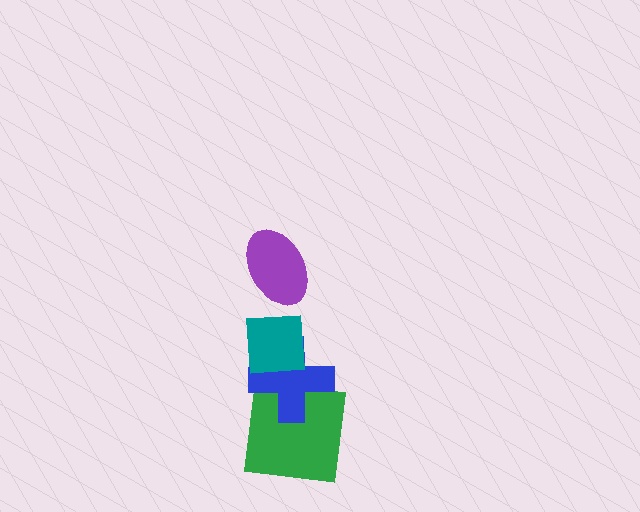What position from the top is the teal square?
The teal square is 2nd from the top.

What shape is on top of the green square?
The blue cross is on top of the green square.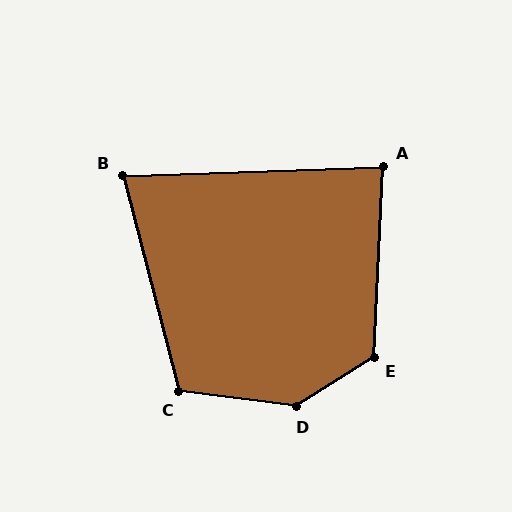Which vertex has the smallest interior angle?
B, at approximately 77 degrees.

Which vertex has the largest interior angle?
D, at approximately 141 degrees.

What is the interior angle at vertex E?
Approximately 125 degrees (obtuse).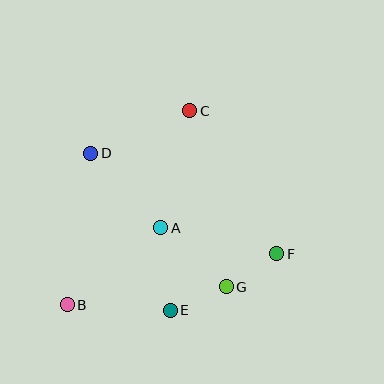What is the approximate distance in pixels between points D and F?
The distance between D and F is approximately 212 pixels.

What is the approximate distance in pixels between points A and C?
The distance between A and C is approximately 120 pixels.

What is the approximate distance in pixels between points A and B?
The distance between A and B is approximately 121 pixels.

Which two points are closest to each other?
Points F and G are closest to each other.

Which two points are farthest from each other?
Points B and C are farthest from each other.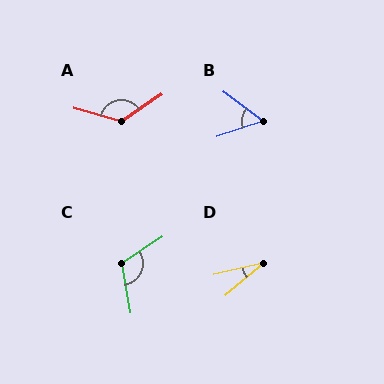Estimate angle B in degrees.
Approximately 55 degrees.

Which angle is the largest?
A, at approximately 130 degrees.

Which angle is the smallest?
D, at approximately 27 degrees.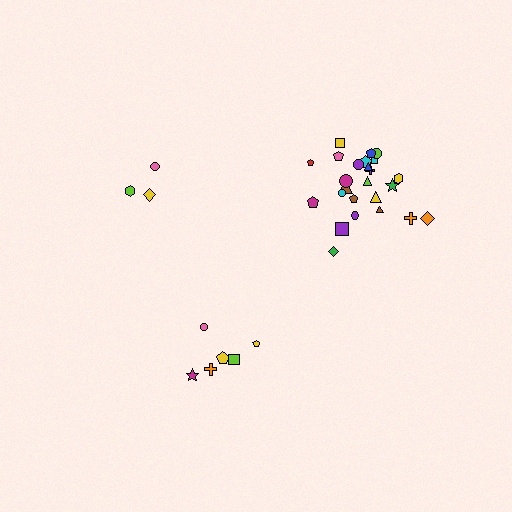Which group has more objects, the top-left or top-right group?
The top-right group.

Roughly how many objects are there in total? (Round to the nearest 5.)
Roughly 35 objects in total.